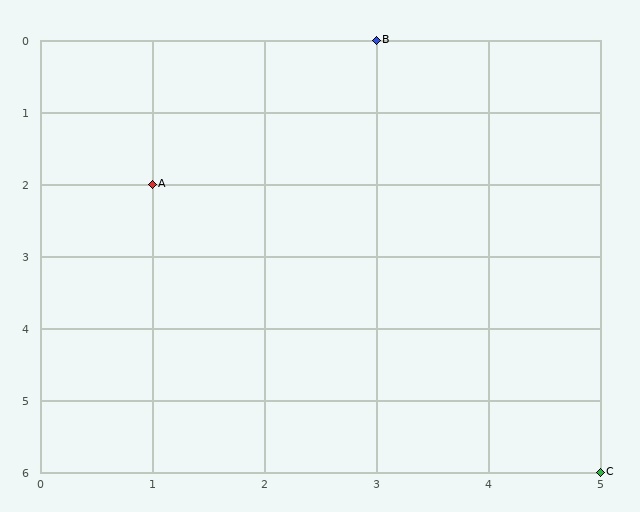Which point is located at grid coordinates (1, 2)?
Point A is at (1, 2).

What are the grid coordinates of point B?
Point B is at grid coordinates (3, 0).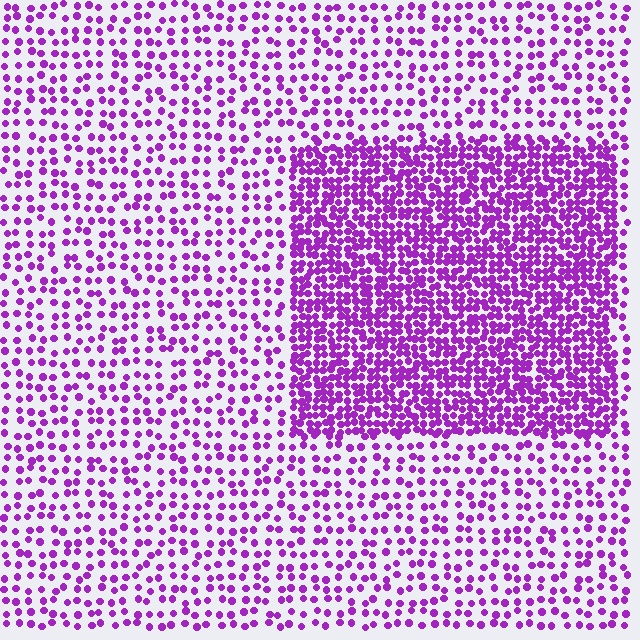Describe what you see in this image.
The image contains small purple elements arranged at two different densities. A rectangle-shaped region is visible where the elements are more densely packed than the surrounding area.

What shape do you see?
I see a rectangle.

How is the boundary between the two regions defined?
The boundary is defined by a change in element density (approximately 2.4x ratio). All elements are the same color, size, and shape.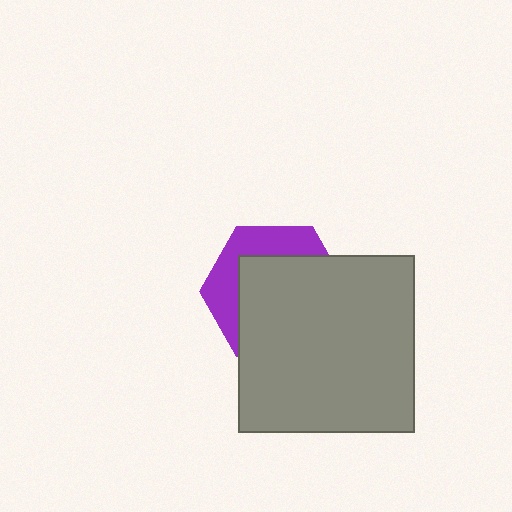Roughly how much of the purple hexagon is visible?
A small part of it is visible (roughly 34%).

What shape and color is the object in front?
The object in front is a gray square.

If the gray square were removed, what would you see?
You would see the complete purple hexagon.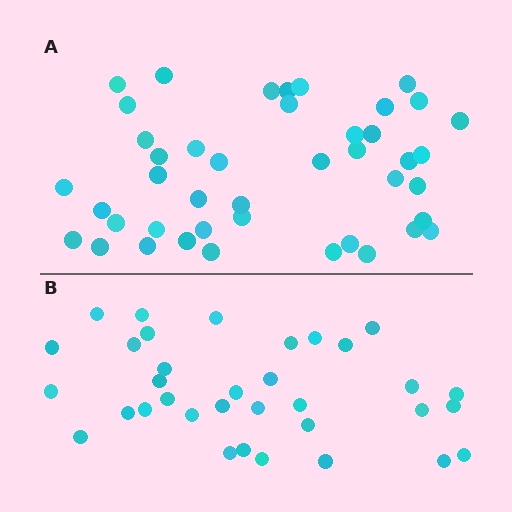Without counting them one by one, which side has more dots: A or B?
Region A (the top region) has more dots.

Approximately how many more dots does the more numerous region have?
Region A has roughly 8 or so more dots than region B.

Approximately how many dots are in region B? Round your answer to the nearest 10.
About 30 dots. (The exact count is 34, which rounds to 30.)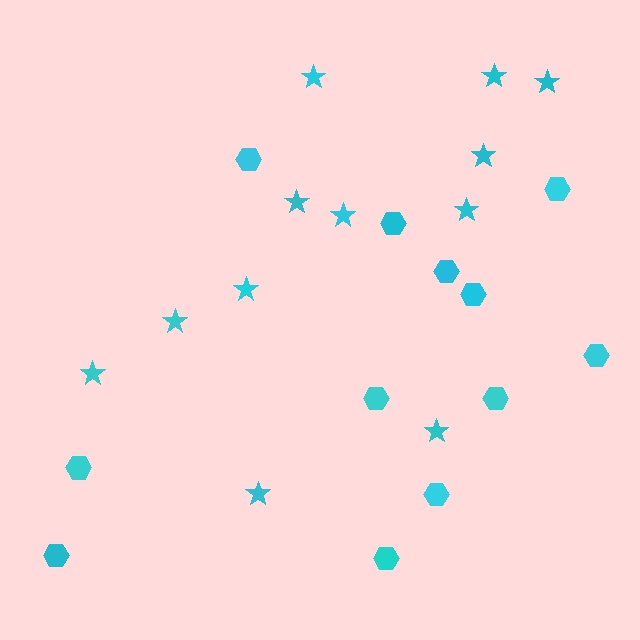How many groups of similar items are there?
There are 2 groups: one group of hexagons (12) and one group of stars (12).